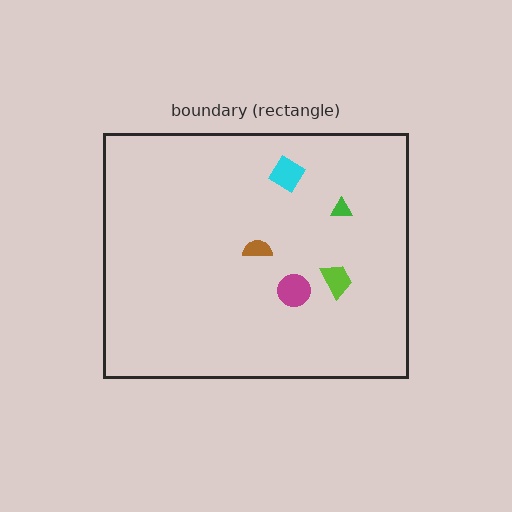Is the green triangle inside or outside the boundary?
Inside.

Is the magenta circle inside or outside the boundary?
Inside.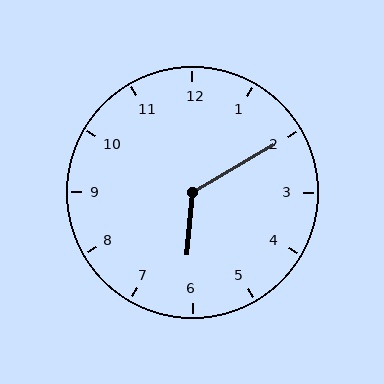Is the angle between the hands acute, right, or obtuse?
It is obtuse.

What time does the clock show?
6:10.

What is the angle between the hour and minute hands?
Approximately 125 degrees.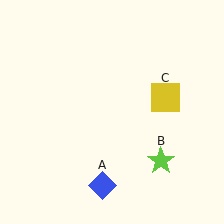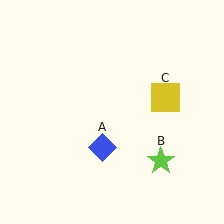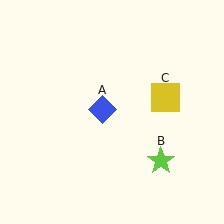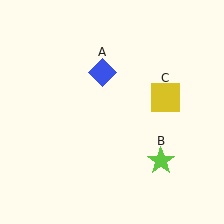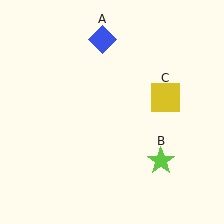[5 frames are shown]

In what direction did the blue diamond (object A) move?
The blue diamond (object A) moved up.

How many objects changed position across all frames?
1 object changed position: blue diamond (object A).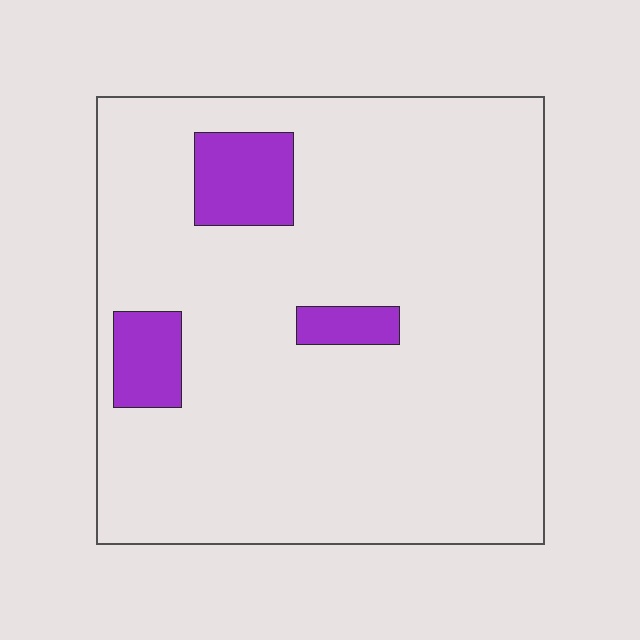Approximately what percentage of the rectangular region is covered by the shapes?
Approximately 10%.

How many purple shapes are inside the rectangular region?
3.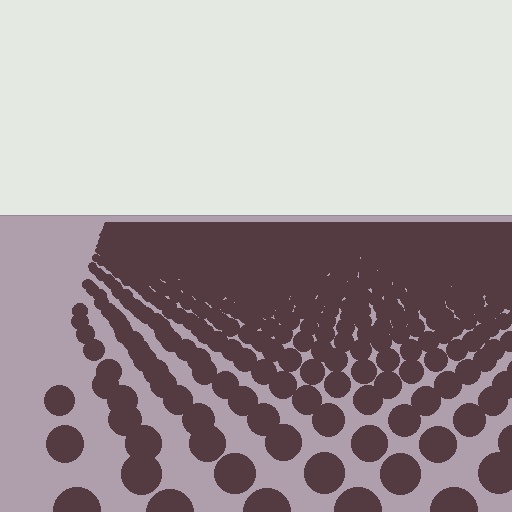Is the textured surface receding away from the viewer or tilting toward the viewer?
The surface is receding away from the viewer. Texture elements get smaller and denser toward the top.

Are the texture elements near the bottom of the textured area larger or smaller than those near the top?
Larger. Near the bottom, elements are closer to the viewer and appear at a bigger on-screen size.